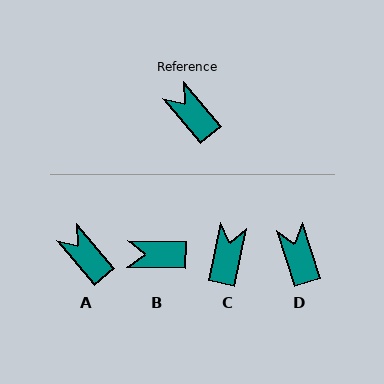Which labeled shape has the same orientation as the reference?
A.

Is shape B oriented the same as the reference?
No, it is off by about 49 degrees.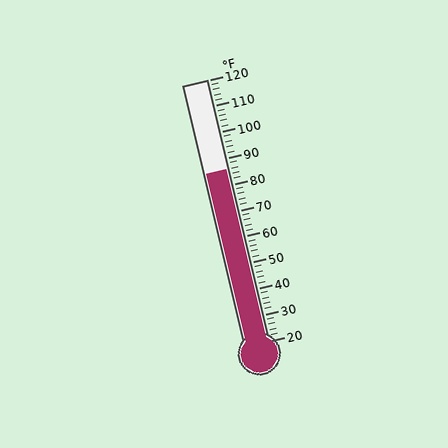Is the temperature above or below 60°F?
The temperature is above 60°F.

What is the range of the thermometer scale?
The thermometer scale ranges from 20°F to 120°F.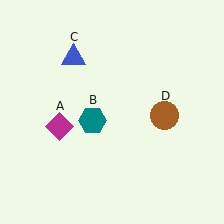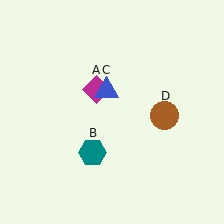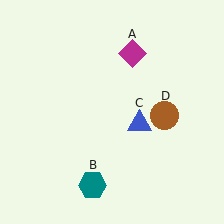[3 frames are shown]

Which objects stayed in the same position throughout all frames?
Brown circle (object D) remained stationary.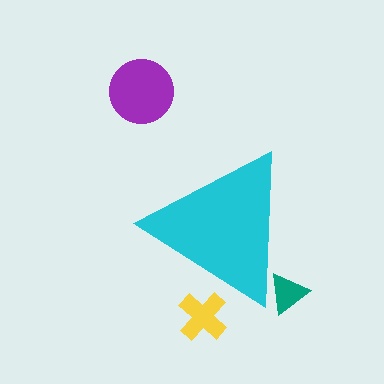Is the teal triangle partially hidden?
Yes, the teal triangle is partially hidden behind the cyan triangle.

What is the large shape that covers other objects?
A cyan triangle.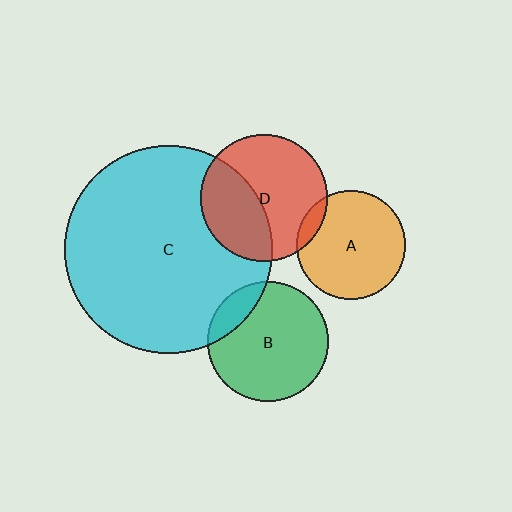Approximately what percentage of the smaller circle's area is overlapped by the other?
Approximately 10%.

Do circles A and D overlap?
Yes.